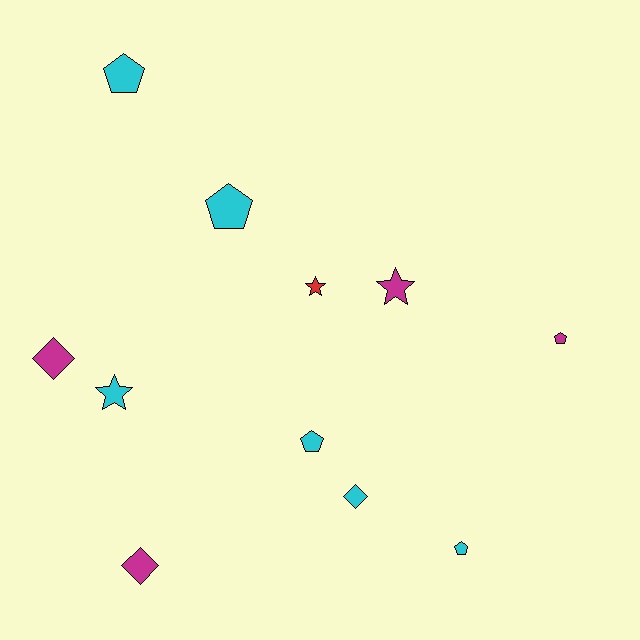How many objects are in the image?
There are 11 objects.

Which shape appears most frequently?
Pentagon, with 5 objects.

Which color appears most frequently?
Cyan, with 6 objects.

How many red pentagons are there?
There are no red pentagons.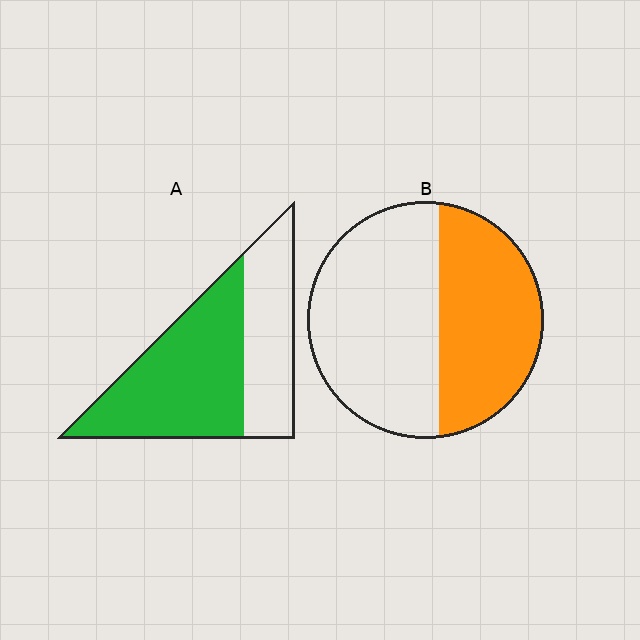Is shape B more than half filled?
No.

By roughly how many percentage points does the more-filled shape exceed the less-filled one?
By roughly 20 percentage points (A over B).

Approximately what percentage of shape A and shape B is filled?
A is approximately 60% and B is approximately 45%.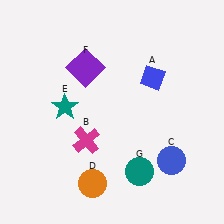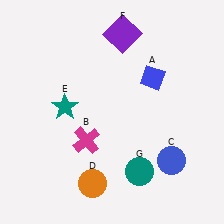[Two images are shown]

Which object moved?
The purple square (F) moved right.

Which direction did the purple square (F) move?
The purple square (F) moved right.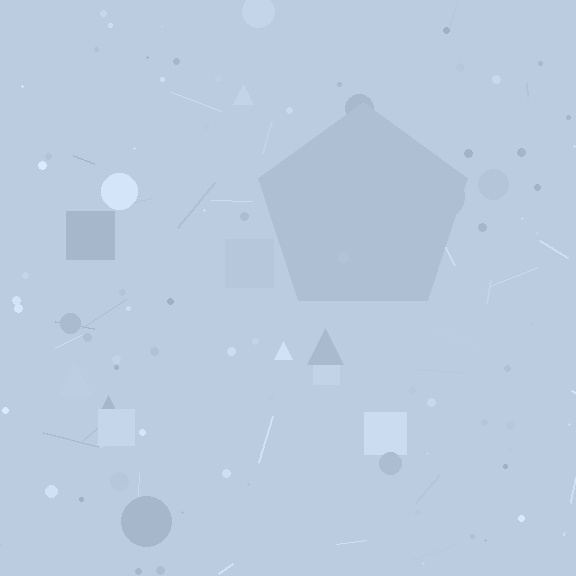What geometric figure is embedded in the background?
A pentagon is embedded in the background.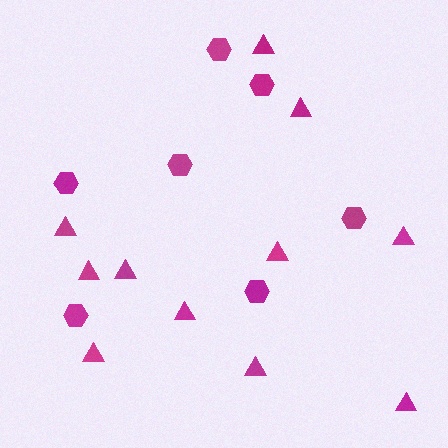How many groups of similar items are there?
There are 2 groups: one group of hexagons (7) and one group of triangles (11).